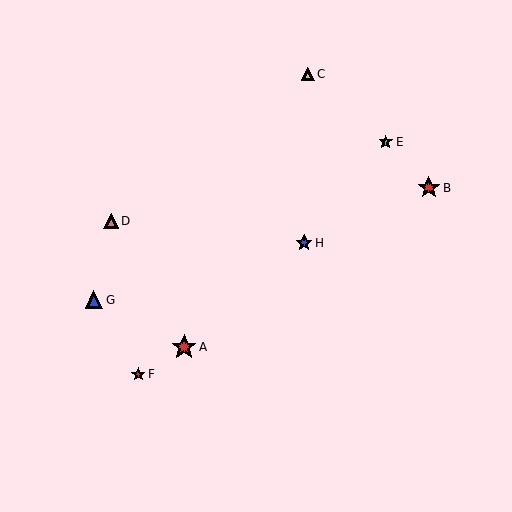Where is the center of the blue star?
The center of the blue star is at (304, 243).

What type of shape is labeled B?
Shape B is a red star.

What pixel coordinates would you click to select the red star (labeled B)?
Click at (429, 188) to select the red star B.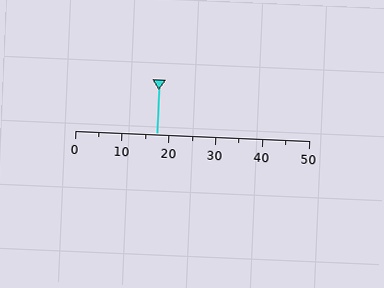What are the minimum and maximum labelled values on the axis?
The axis runs from 0 to 50.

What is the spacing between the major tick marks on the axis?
The major ticks are spaced 10 apart.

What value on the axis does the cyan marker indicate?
The marker indicates approximately 17.5.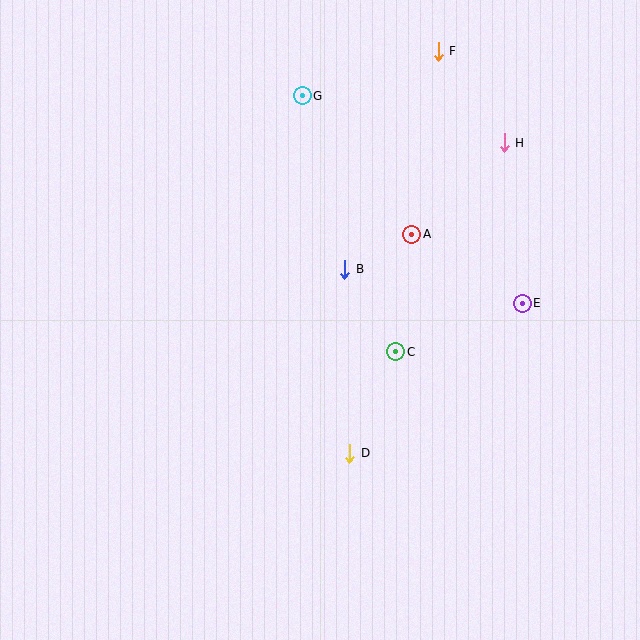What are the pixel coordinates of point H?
Point H is at (504, 143).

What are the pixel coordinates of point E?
Point E is at (522, 303).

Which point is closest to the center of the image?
Point B at (345, 269) is closest to the center.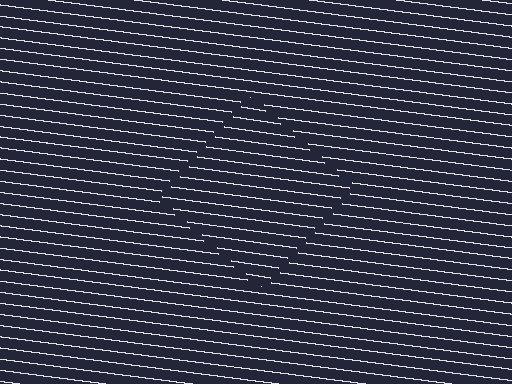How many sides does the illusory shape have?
4 sides — the line-ends trace a square.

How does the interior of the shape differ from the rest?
The interior of the shape contains the same grating, shifted by half a period — the contour is defined by the phase discontinuity where line-ends from the inner and outer gratings abut.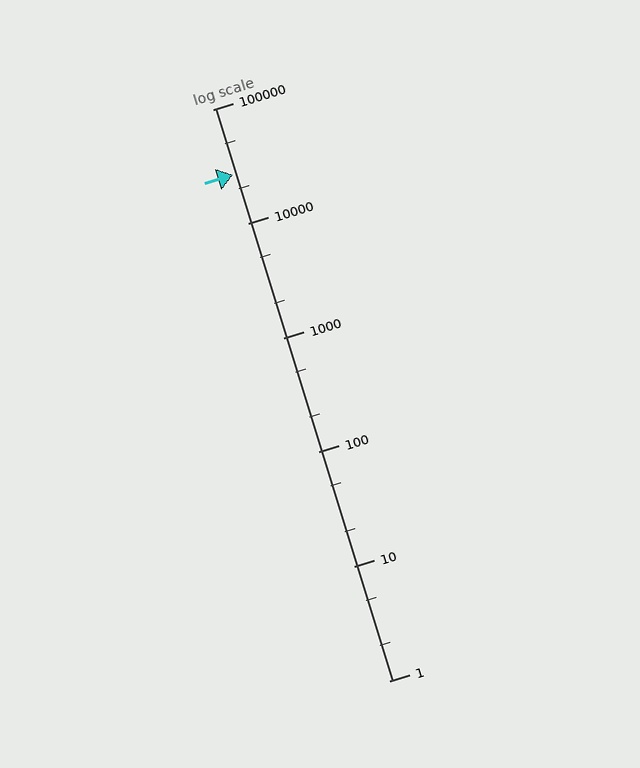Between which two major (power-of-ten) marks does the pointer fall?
The pointer is between 10000 and 100000.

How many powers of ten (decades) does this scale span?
The scale spans 5 decades, from 1 to 100000.